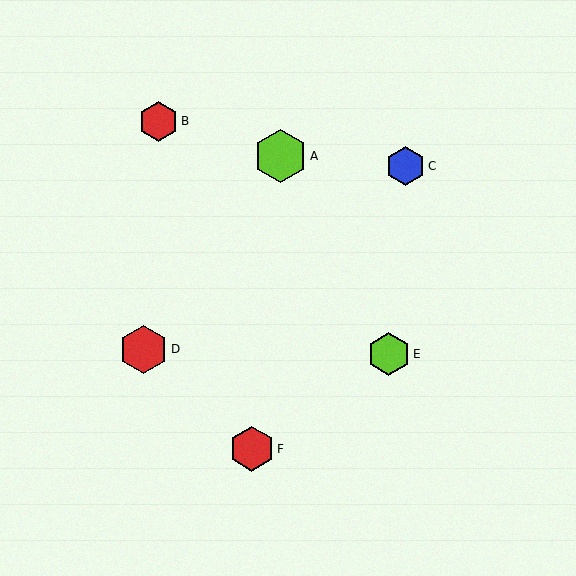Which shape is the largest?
The lime hexagon (labeled A) is the largest.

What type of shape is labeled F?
Shape F is a red hexagon.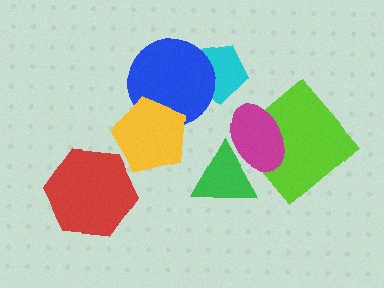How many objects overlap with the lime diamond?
1 object overlaps with the lime diamond.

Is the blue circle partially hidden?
Yes, it is partially covered by another shape.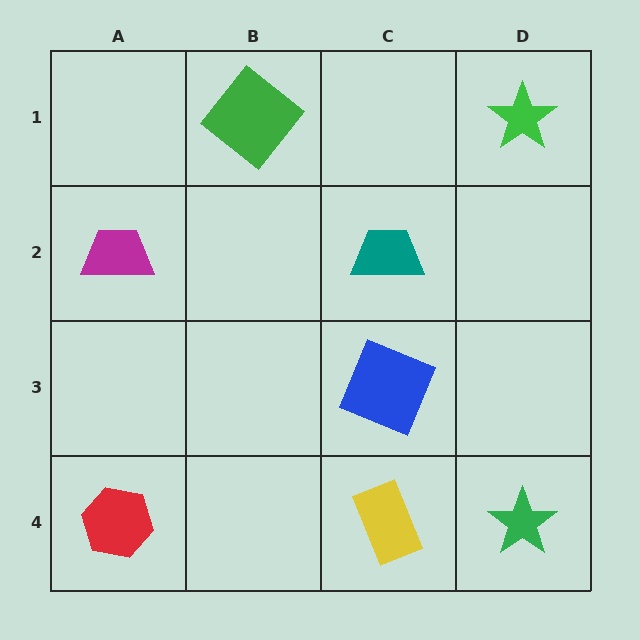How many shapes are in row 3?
1 shape.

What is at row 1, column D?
A green star.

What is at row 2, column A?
A magenta trapezoid.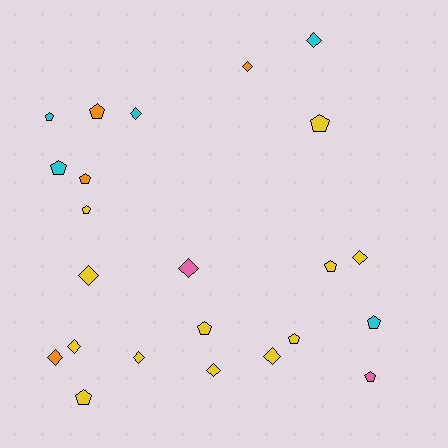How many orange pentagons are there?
There are 2 orange pentagons.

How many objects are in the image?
There are 23 objects.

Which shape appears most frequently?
Pentagon, with 12 objects.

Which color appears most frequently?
Yellow, with 12 objects.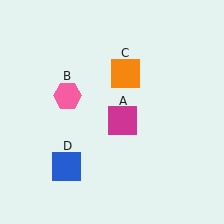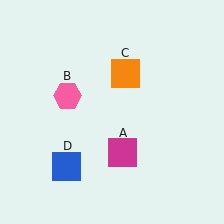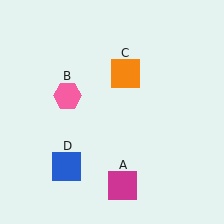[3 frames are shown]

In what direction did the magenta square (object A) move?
The magenta square (object A) moved down.